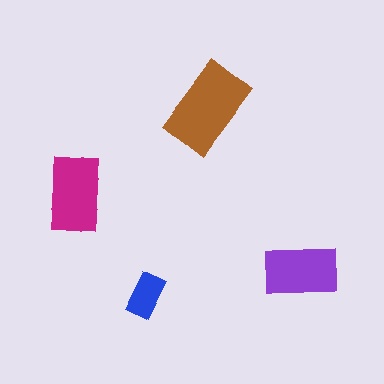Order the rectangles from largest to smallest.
the brown one, the magenta one, the purple one, the blue one.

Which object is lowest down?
The blue rectangle is bottommost.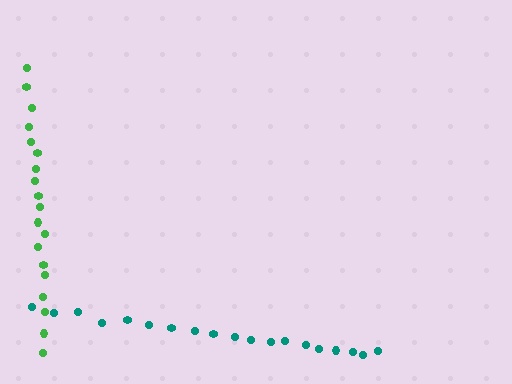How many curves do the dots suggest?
There are 2 distinct paths.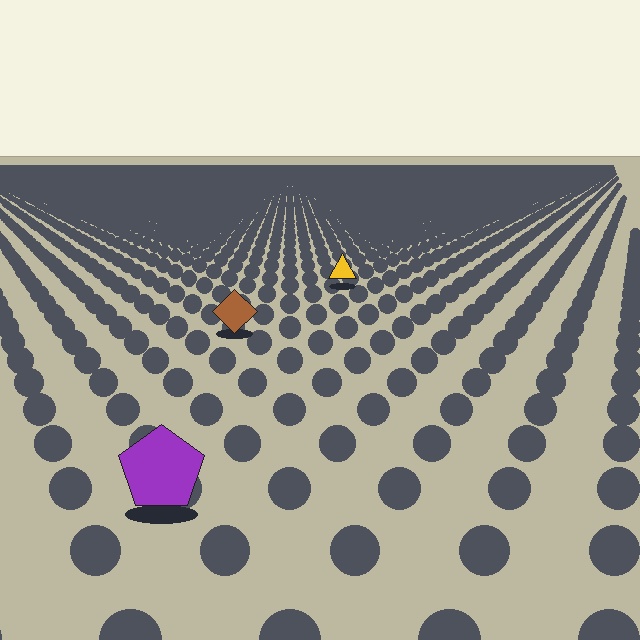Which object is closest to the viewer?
The purple pentagon is closest. The texture marks near it are larger and more spread out.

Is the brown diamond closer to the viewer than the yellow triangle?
Yes. The brown diamond is closer — you can tell from the texture gradient: the ground texture is coarser near it.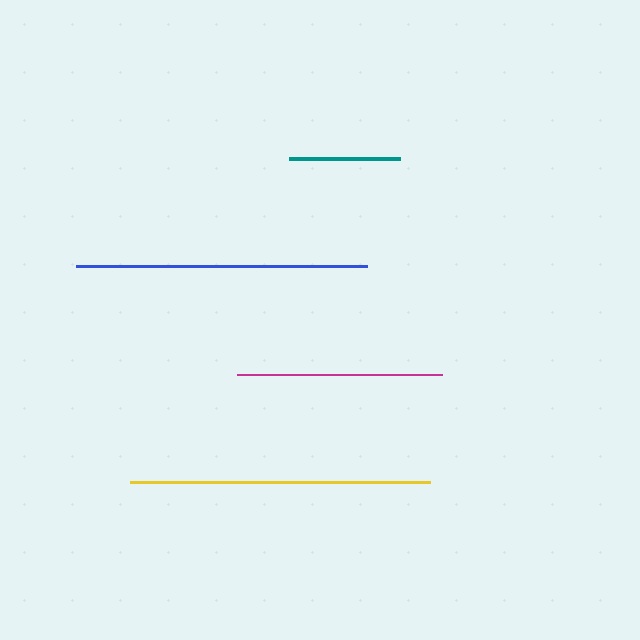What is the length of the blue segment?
The blue segment is approximately 291 pixels long.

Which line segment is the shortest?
The teal line is the shortest at approximately 111 pixels.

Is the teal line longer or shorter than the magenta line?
The magenta line is longer than the teal line.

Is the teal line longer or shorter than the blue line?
The blue line is longer than the teal line.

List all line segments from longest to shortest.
From longest to shortest: yellow, blue, magenta, teal.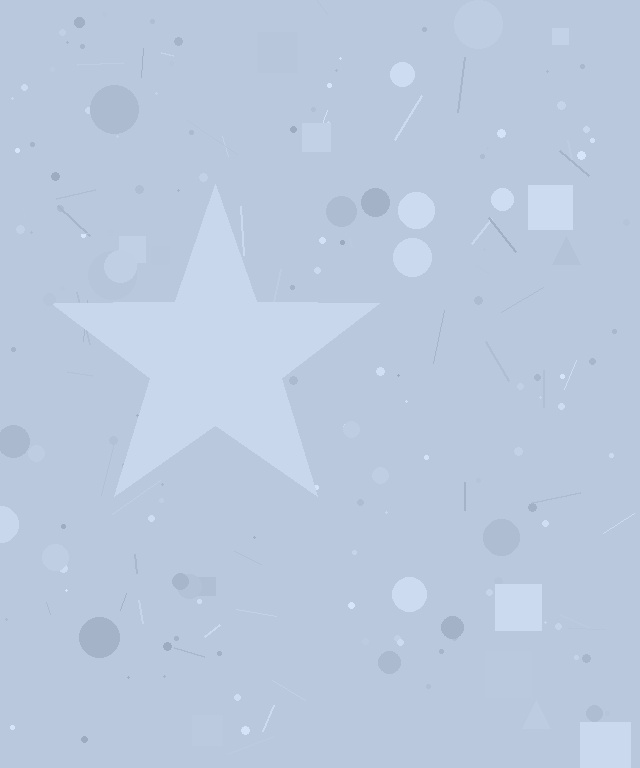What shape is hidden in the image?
A star is hidden in the image.